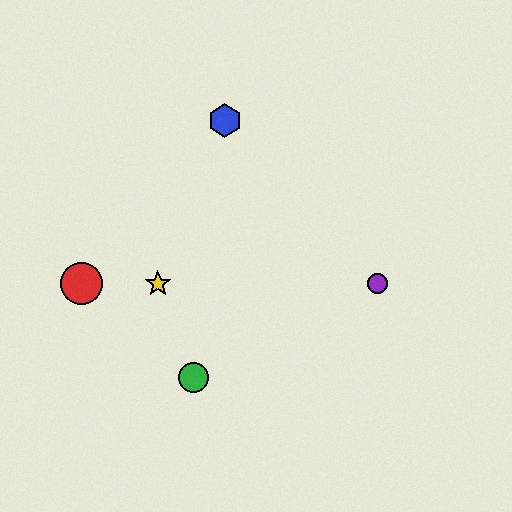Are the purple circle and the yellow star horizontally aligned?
Yes, both are at y≈284.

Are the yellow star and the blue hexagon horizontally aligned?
No, the yellow star is at y≈284 and the blue hexagon is at y≈121.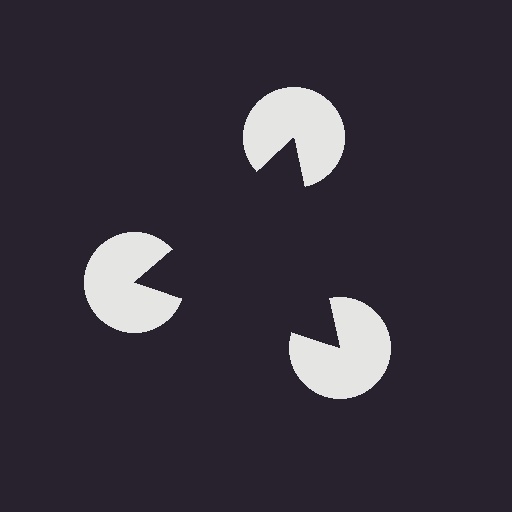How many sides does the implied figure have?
3 sides.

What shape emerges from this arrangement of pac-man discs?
An illusory triangle — its edges are inferred from the aligned wedge cuts in the pac-man discs, not physically drawn.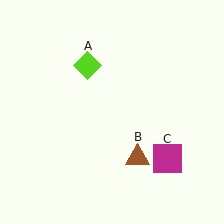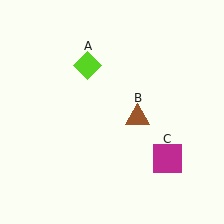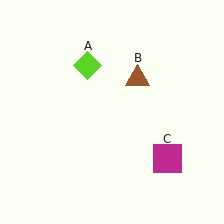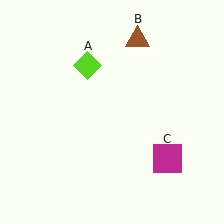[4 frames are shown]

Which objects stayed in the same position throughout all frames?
Lime diamond (object A) and magenta square (object C) remained stationary.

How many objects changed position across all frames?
1 object changed position: brown triangle (object B).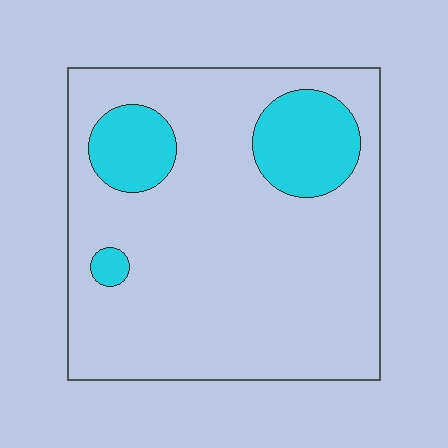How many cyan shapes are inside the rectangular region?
3.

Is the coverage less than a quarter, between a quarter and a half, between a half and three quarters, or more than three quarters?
Less than a quarter.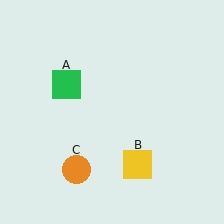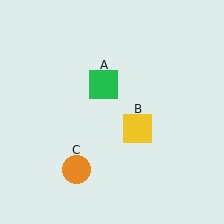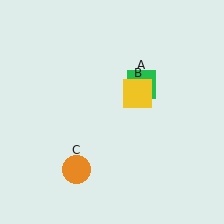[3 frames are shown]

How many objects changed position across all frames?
2 objects changed position: green square (object A), yellow square (object B).